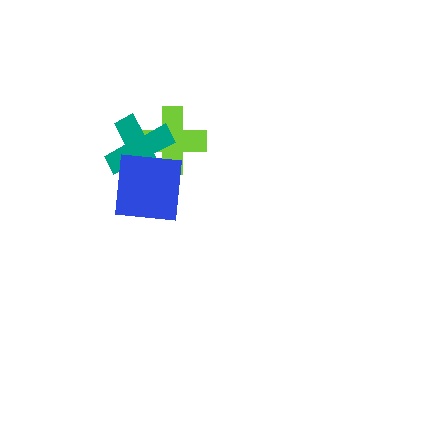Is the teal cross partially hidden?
Yes, it is partially covered by another shape.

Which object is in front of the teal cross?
The blue square is in front of the teal cross.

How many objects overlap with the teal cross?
2 objects overlap with the teal cross.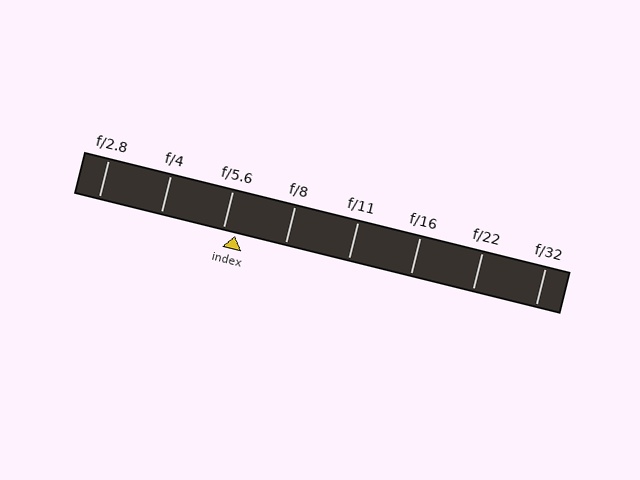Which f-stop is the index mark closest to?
The index mark is closest to f/5.6.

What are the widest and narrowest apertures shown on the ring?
The widest aperture shown is f/2.8 and the narrowest is f/32.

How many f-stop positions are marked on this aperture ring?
There are 8 f-stop positions marked.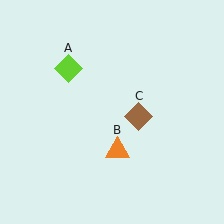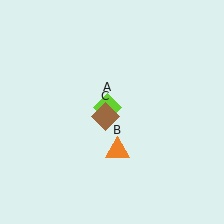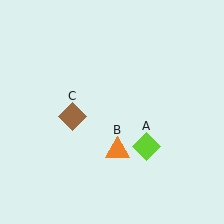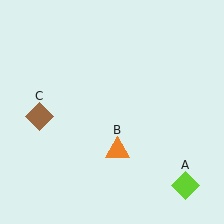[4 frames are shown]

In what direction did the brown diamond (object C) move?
The brown diamond (object C) moved left.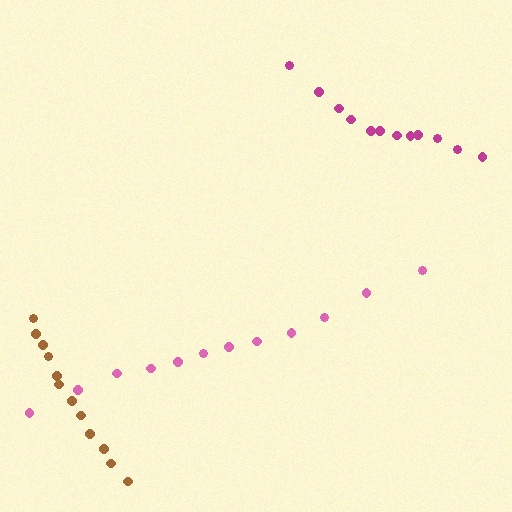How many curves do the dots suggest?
There are 3 distinct paths.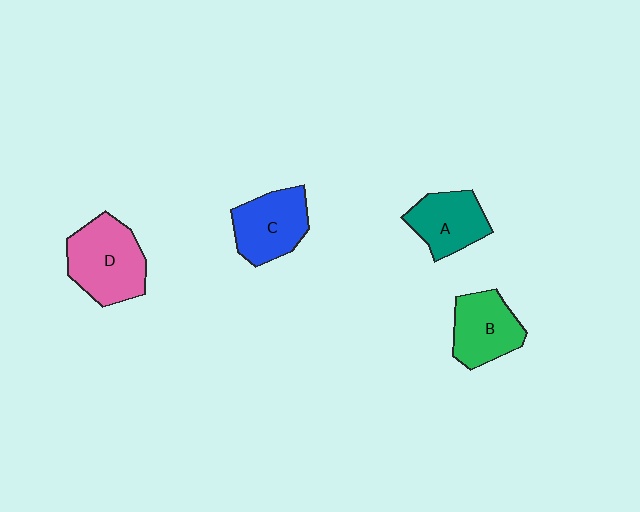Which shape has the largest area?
Shape D (pink).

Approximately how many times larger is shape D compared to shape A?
Approximately 1.4 times.